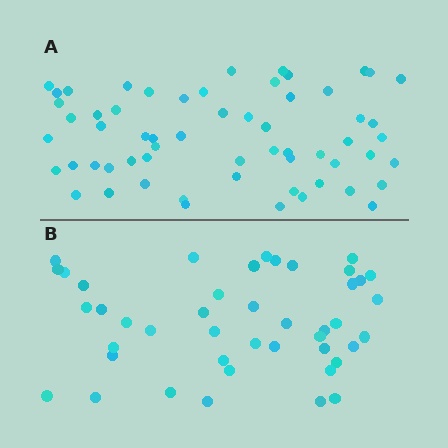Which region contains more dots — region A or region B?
Region A (the top region) has more dots.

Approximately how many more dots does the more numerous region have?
Region A has approximately 15 more dots than region B.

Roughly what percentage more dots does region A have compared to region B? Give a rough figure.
About 35% more.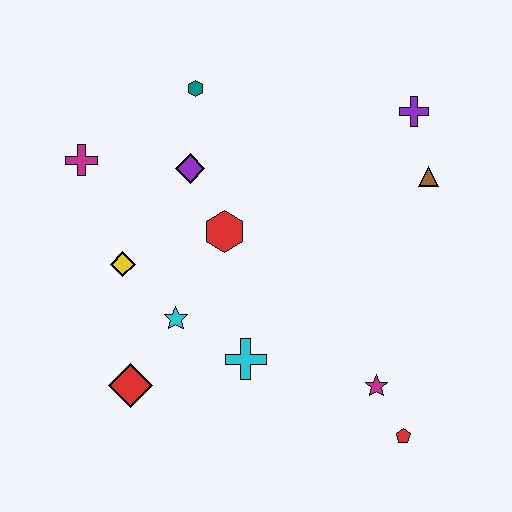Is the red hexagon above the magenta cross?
No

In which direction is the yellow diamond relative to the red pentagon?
The yellow diamond is to the left of the red pentagon.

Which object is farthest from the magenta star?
The magenta cross is farthest from the magenta star.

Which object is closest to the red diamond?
The cyan star is closest to the red diamond.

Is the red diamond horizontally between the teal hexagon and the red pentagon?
No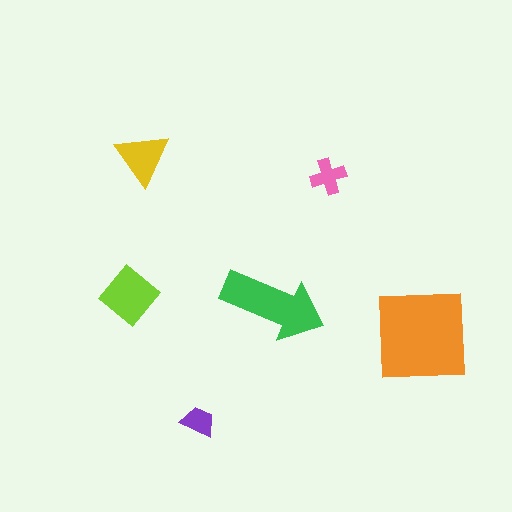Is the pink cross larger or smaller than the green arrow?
Smaller.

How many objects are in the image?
There are 6 objects in the image.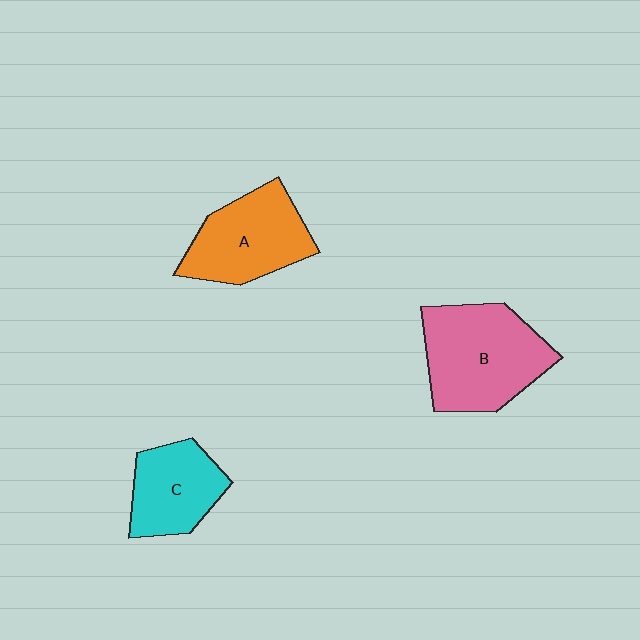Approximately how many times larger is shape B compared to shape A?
Approximately 1.3 times.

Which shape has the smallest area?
Shape C (cyan).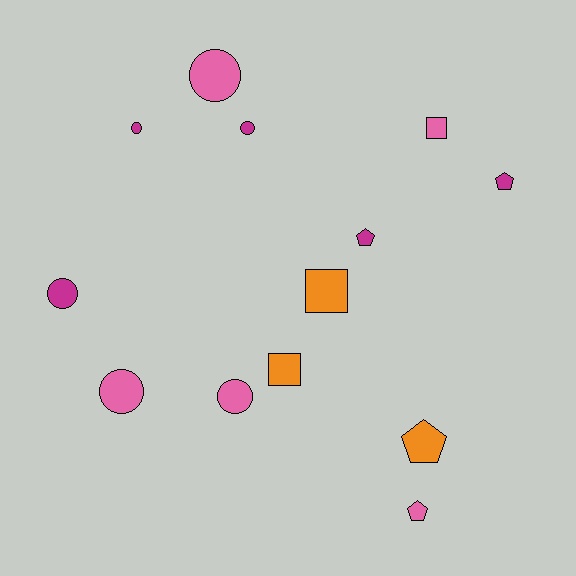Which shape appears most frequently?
Circle, with 6 objects.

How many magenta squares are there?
There are no magenta squares.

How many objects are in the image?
There are 13 objects.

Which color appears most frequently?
Pink, with 5 objects.